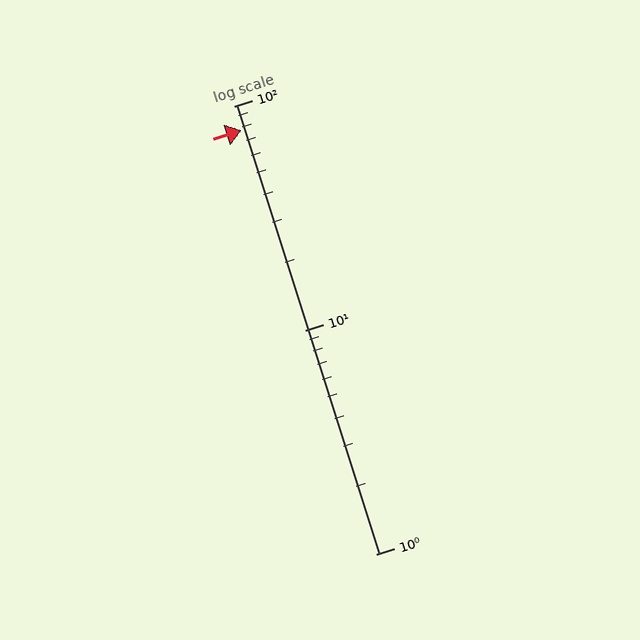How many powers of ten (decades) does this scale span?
The scale spans 2 decades, from 1 to 100.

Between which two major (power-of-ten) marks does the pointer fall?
The pointer is between 10 and 100.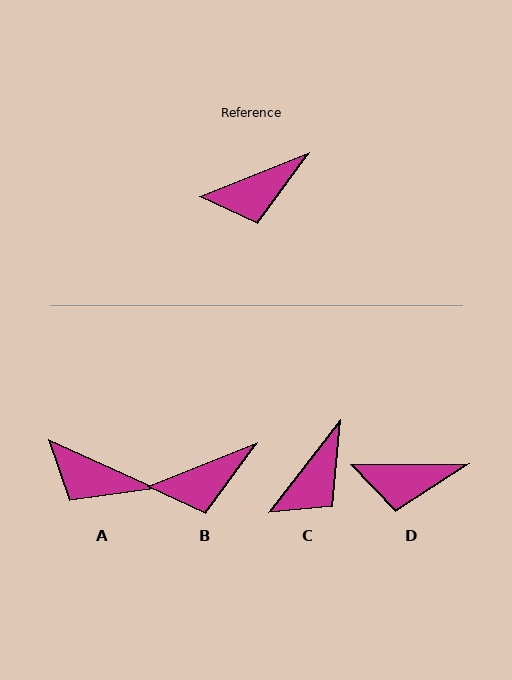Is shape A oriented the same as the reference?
No, it is off by about 46 degrees.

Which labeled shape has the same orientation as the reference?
B.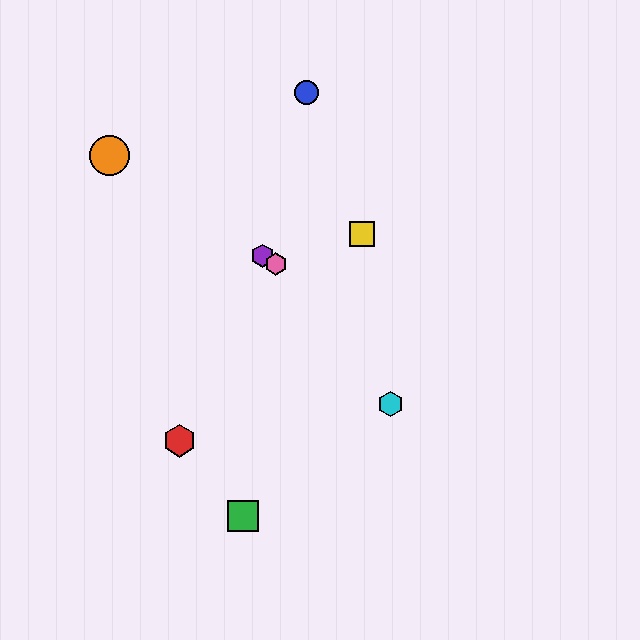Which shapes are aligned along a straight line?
The purple hexagon, the orange circle, the pink hexagon are aligned along a straight line.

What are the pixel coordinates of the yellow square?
The yellow square is at (362, 234).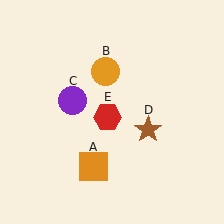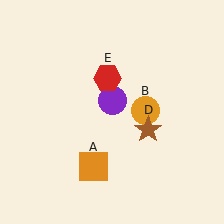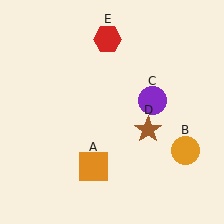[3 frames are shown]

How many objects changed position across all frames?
3 objects changed position: orange circle (object B), purple circle (object C), red hexagon (object E).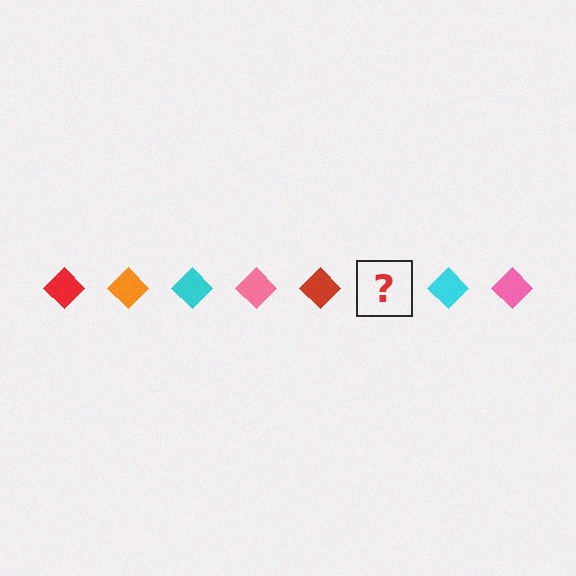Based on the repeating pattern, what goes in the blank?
The blank should be an orange diamond.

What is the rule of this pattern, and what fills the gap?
The rule is that the pattern cycles through red, orange, cyan, pink diamonds. The gap should be filled with an orange diamond.